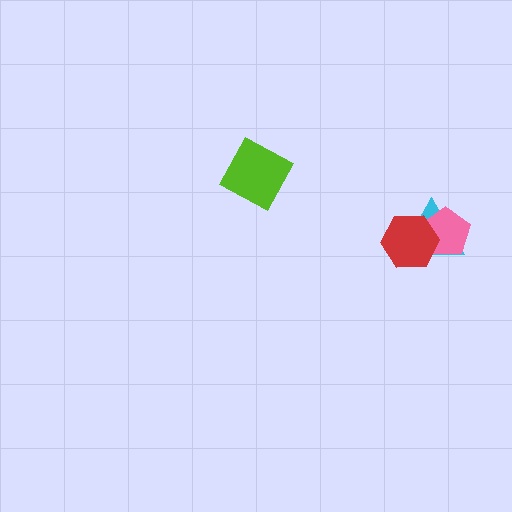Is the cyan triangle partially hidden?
Yes, it is partially covered by another shape.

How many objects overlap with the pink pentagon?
2 objects overlap with the pink pentagon.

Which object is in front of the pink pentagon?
The red hexagon is in front of the pink pentagon.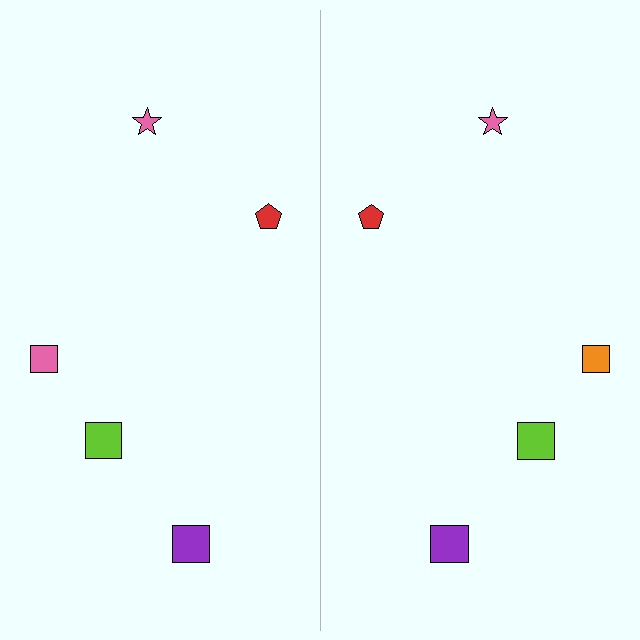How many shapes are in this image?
There are 10 shapes in this image.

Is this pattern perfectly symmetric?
No, the pattern is not perfectly symmetric. The orange square on the right side breaks the symmetry — its mirror counterpart is pink.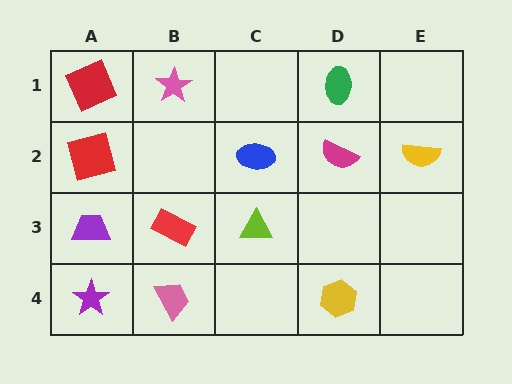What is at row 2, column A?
A red square.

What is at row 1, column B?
A pink star.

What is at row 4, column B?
A pink trapezoid.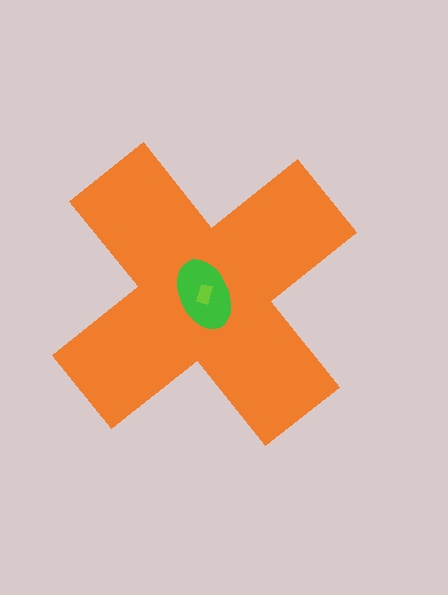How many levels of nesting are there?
3.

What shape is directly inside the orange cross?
The green ellipse.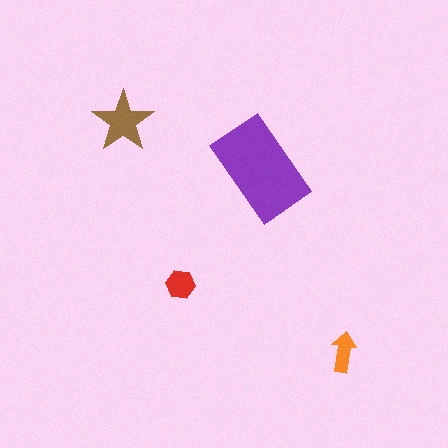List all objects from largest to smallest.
The purple rectangle, the brown star, the red hexagon, the orange arrow.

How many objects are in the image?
There are 4 objects in the image.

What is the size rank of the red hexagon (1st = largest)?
3rd.